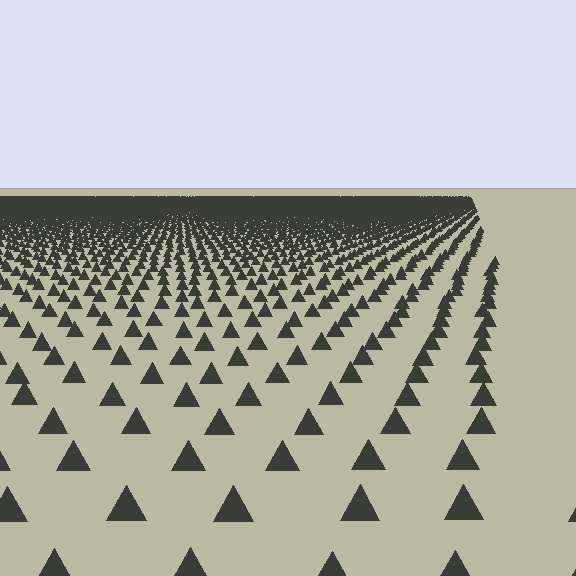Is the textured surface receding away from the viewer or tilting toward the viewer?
The surface is receding away from the viewer. Texture elements get smaller and denser toward the top.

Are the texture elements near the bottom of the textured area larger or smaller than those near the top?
Larger. Near the bottom, elements are closer to the viewer and appear at a bigger on-screen size.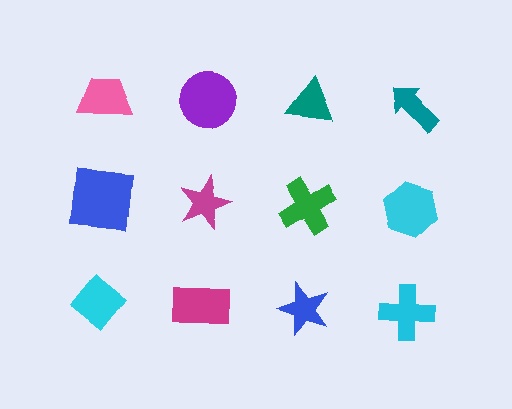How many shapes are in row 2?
4 shapes.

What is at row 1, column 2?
A purple circle.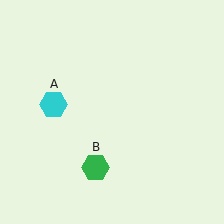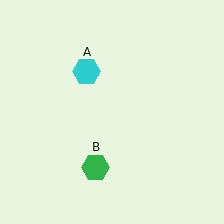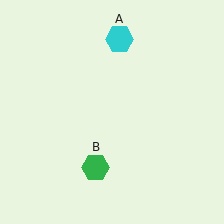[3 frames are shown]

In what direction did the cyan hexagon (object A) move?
The cyan hexagon (object A) moved up and to the right.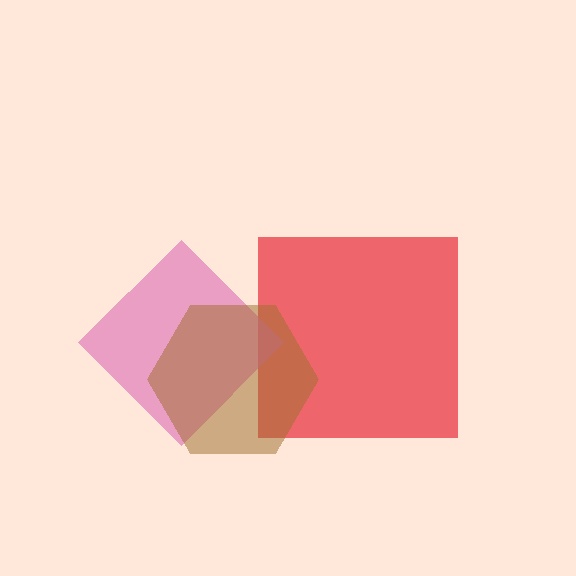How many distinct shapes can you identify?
There are 3 distinct shapes: a red square, a pink diamond, a brown hexagon.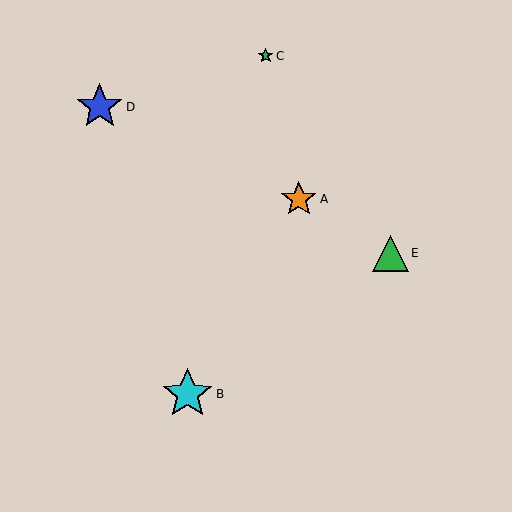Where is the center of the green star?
The center of the green star is at (266, 56).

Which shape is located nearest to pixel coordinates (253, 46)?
The green star (labeled C) at (266, 56) is nearest to that location.